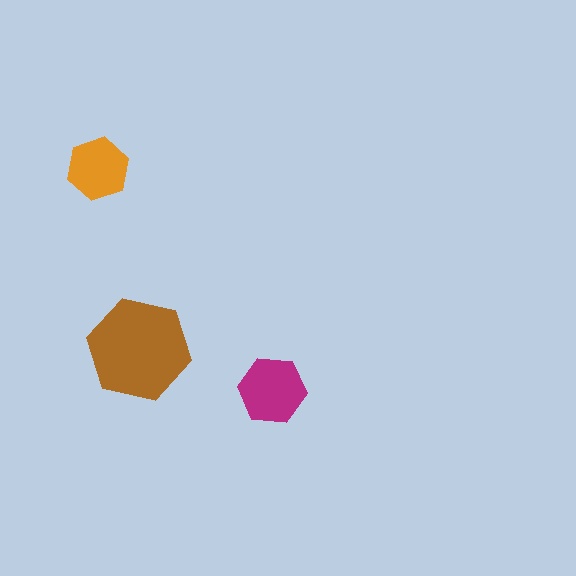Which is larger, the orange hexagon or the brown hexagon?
The brown one.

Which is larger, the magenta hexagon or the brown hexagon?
The brown one.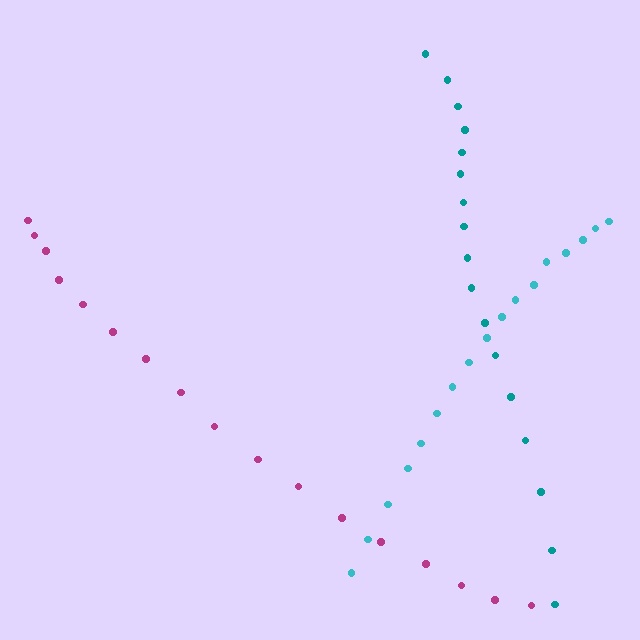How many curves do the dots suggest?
There are 3 distinct paths.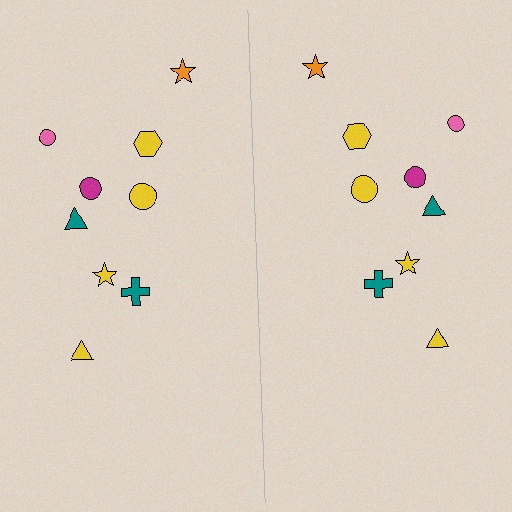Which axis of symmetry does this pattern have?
The pattern has a vertical axis of symmetry running through the center of the image.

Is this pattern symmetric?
Yes, this pattern has bilateral (reflection) symmetry.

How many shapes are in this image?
There are 18 shapes in this image.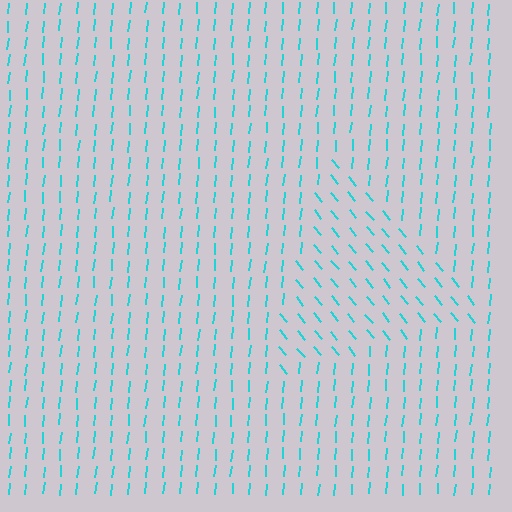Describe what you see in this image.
The image is filled with small cyan line segments. A triangle region in the image has lines oriented differently from the surrounding lines, creating a visible texture boundary.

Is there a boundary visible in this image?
Yes, there is a texture boundary formed by a change in line orientation.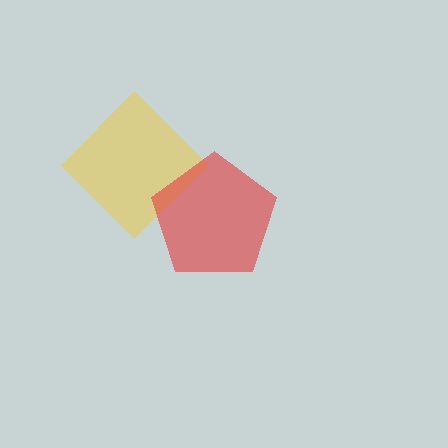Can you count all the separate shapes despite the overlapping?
Yes, there are 2 separate shapes.